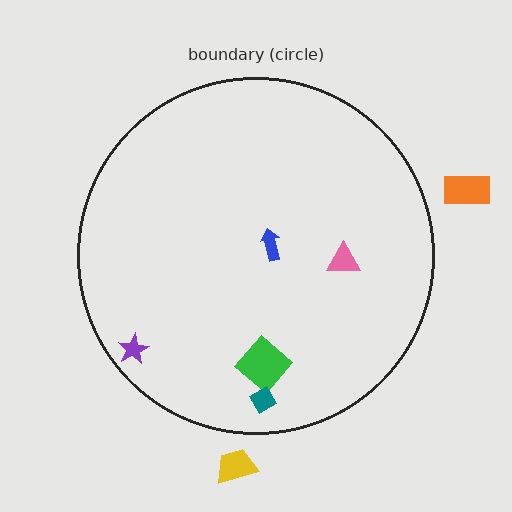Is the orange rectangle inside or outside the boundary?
Outside.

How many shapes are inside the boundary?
5 inside, 2 outside.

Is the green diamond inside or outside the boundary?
Inside.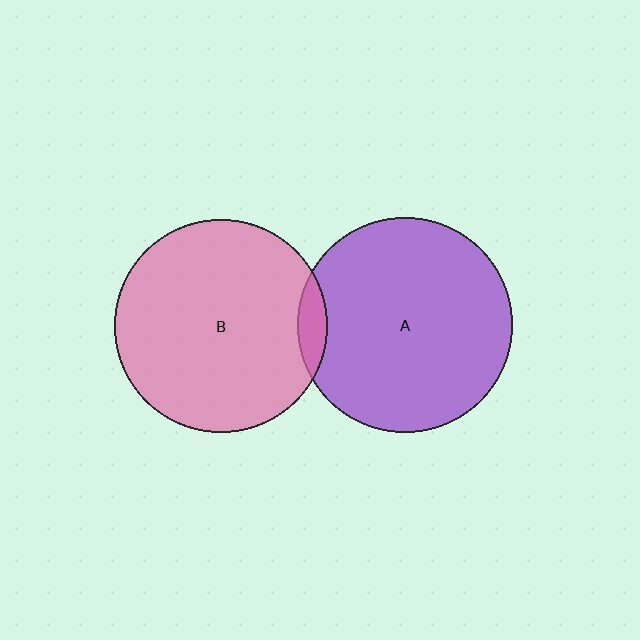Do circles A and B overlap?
Yes.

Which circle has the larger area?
Circle A (purple).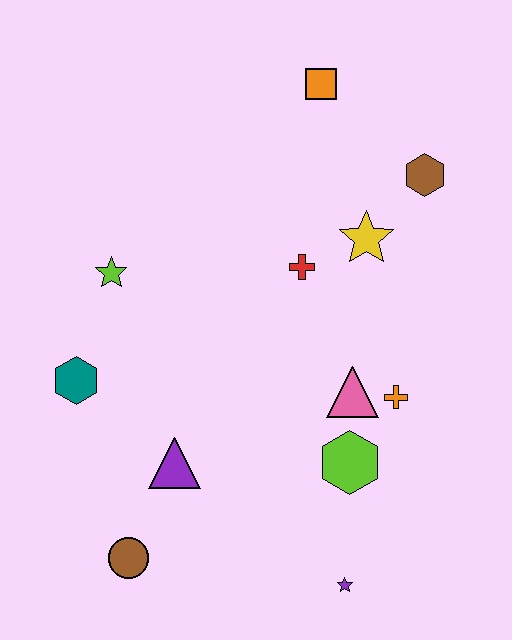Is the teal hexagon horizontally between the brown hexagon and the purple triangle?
No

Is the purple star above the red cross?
No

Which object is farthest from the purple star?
The orange square is farthest from the purple star.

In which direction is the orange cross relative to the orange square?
The orange cross is below the orange square.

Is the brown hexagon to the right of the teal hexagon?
Yes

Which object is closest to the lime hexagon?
The pink triangle is closest to the lime hexagon.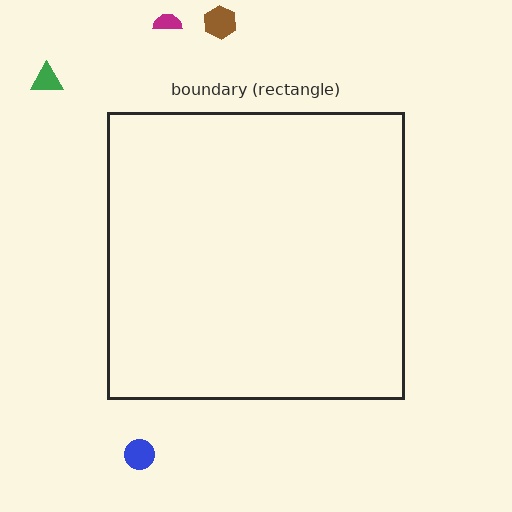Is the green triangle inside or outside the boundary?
Outside.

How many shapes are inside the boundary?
0 inside, 4 outside.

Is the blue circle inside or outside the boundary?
Outside.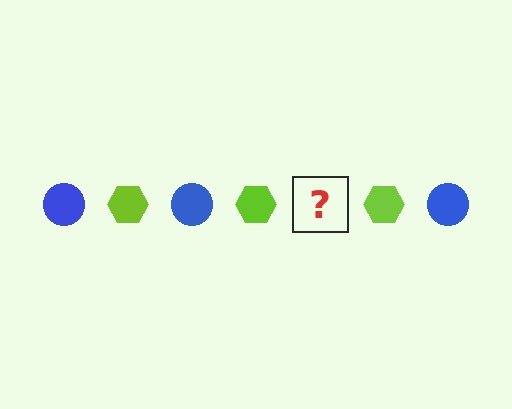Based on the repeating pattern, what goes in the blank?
The blank should be a blue circle.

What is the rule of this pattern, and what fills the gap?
The rule is that the pattern alternates between blue circle and lime hexagon. The gap should be filled with a blue circle.